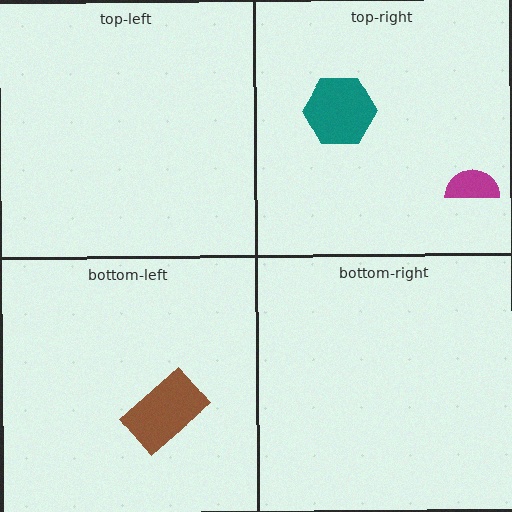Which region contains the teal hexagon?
The top-right region.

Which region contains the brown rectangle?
The bottom-left region.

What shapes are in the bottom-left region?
The brown rectangle.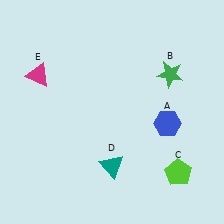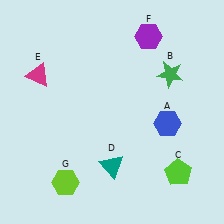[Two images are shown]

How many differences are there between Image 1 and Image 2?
There are 2 differences between the two images.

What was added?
A purple hexagon (F), a lime hexagon (G) were added in Image 2.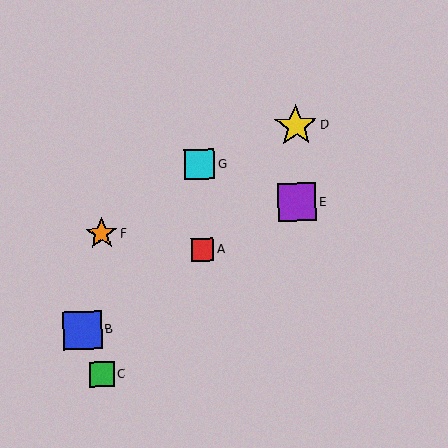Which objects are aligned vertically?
Objects A, G are aligned vertically.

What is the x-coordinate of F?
Object F is at x≈101.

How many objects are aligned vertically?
2 objects (A, G) are aligned vertically.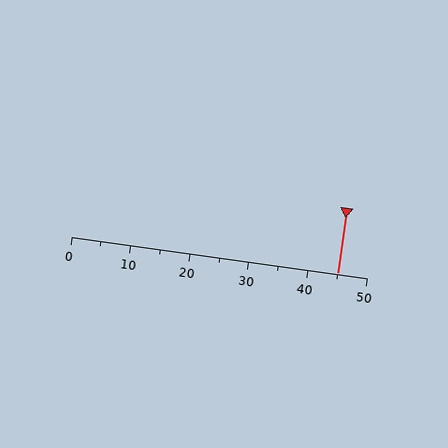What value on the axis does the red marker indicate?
The marker indicates approximately 45.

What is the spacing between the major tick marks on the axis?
The major ticks are spaced 10 apart.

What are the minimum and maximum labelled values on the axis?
The axis runs from 0 to 50.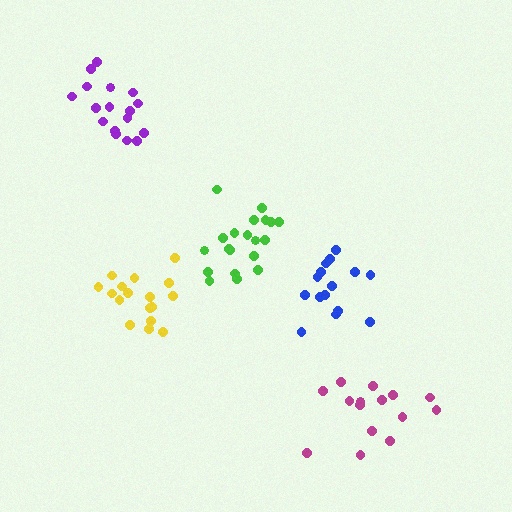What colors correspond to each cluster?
The clusters are colored: blue, yellow, green, magenta, purple.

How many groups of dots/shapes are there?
There are 5 groups.